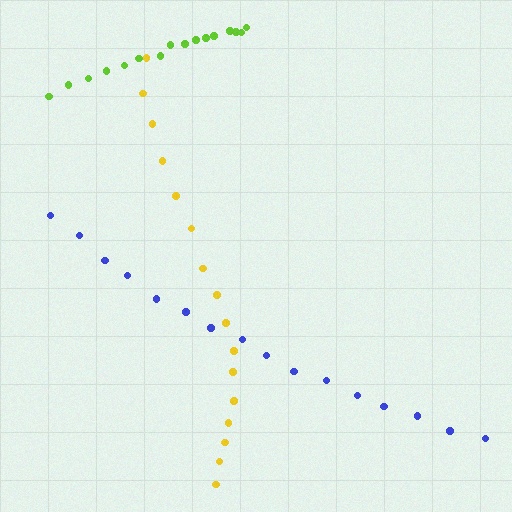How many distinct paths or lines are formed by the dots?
There are 3 distinct paths.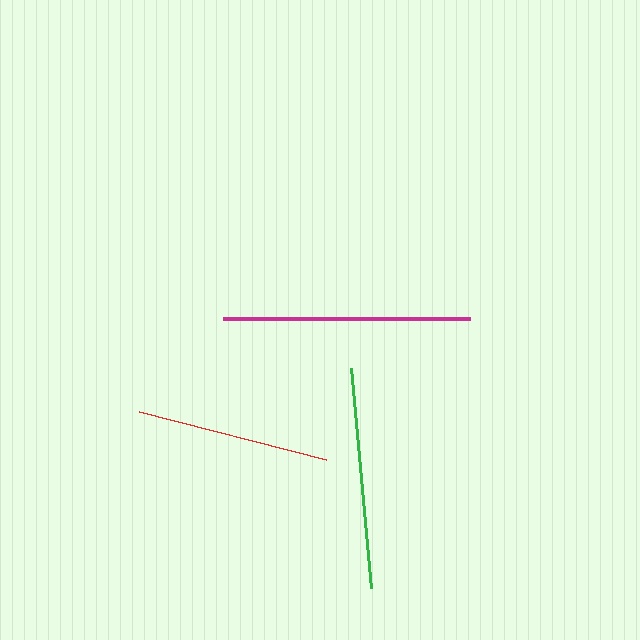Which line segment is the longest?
The magenta line is the longest at approximately 247 pixels.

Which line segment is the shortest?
The red line is the shortest at approximately 193 pixels.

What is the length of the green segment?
The green segment is approximately 220 pixels long.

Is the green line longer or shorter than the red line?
The green line is longer than the red line.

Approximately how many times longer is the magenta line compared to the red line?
The magenta line is approximately 1.3 times the length of the red line.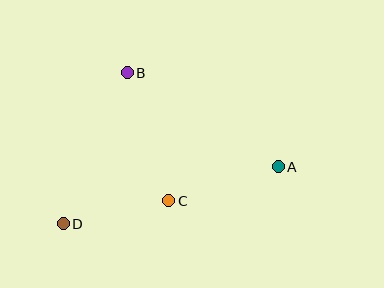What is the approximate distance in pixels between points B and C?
The distance between B and C is approximately 134 pixels.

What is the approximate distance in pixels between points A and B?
The distance between A and B is approximately 178 pixels.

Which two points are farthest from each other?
Points A and D are farthest from each other.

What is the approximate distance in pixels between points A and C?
The distance between A and C is approximately 115 pixels.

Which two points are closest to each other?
Points C and D are closest to each other.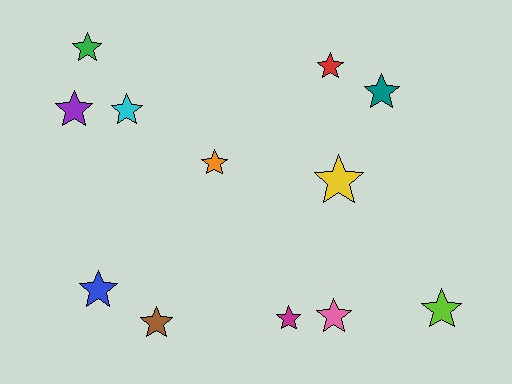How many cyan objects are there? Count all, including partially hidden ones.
There is 1 cyan object.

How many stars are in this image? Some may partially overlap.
There are 12 stars.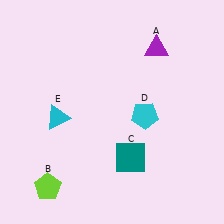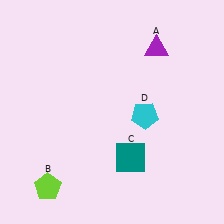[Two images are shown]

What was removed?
The cyan triangle (E) was removed in Image 2.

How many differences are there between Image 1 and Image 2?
There is 1 difference between the two images.